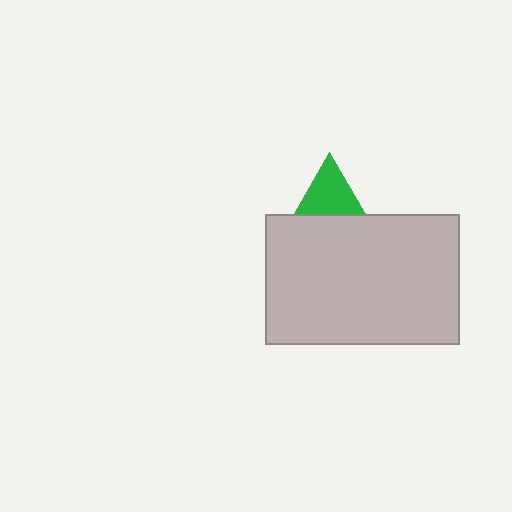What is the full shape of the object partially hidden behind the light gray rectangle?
The partially hidden object is a green triangle.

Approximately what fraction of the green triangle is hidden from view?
Roughly 48% of the green triangle is hidden behind the light gray rectangle.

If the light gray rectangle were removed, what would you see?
You would see the complete green triangle.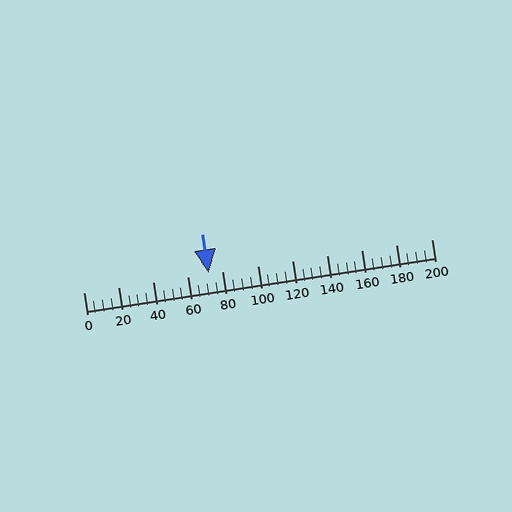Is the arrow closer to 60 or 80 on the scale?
The arrow is closer to 80.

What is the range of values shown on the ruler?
The ruler shows values from 0 to 200.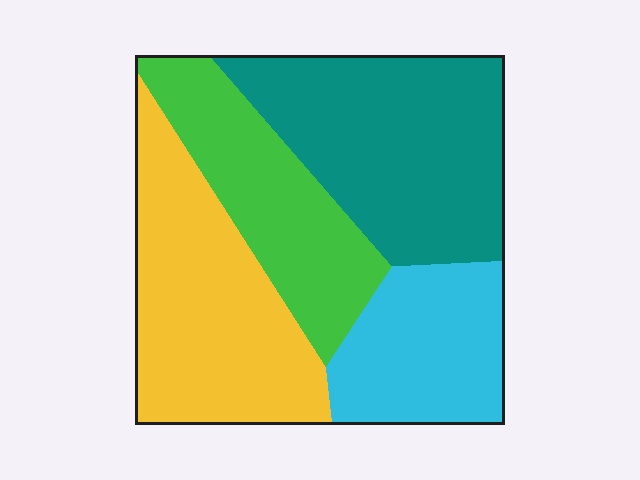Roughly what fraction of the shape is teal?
Teal covers about 30% of the shape.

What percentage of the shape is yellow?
Yellow covers about 30% of the shape.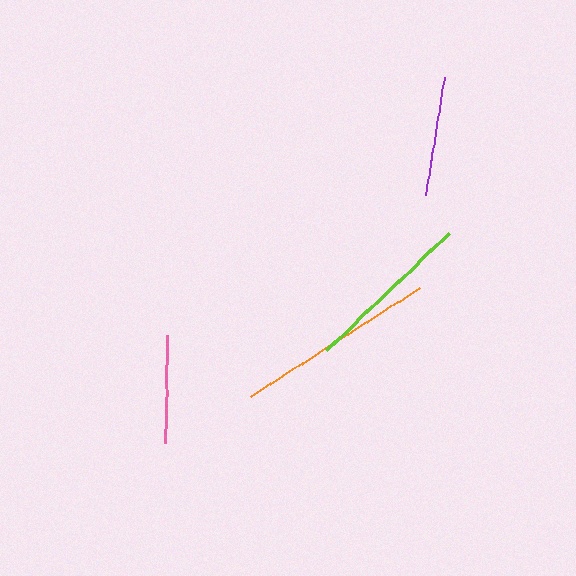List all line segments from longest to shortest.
From longest to shortest: orange, lime, purple, pink.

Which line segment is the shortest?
The pink line is the shortest at approximately 108 pixels.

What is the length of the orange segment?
The orange segment is approximately 201 pixels long.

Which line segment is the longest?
The orange line is the longest at approximately 201 pixels.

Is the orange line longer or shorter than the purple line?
The orange line is longer than the purple line.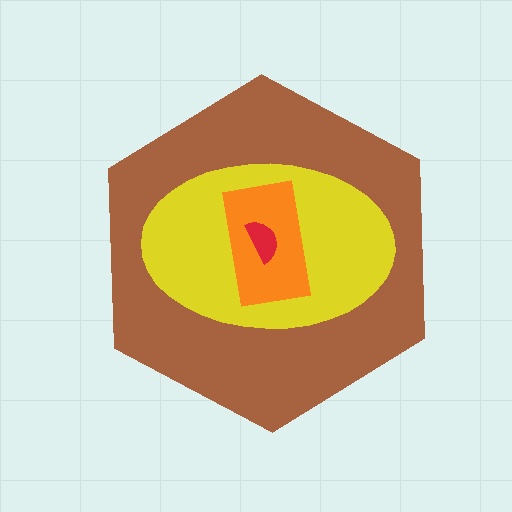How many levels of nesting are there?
4.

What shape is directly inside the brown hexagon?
The yellow ellipse.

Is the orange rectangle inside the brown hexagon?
Yes.